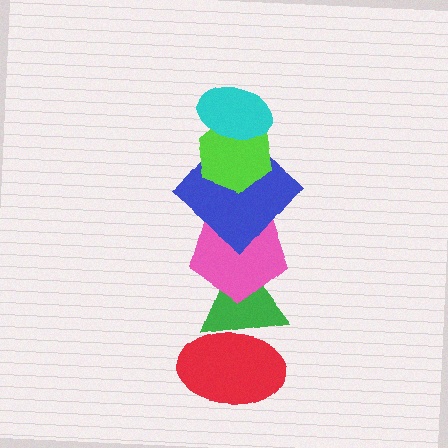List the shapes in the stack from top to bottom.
From top to bottom: the cyan ellipse, the lime hexagon, the blue diamond, the pink pentagon, the green triangle, the red ellipse.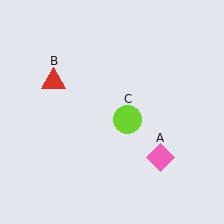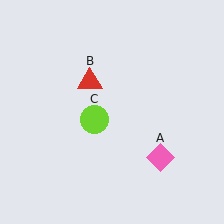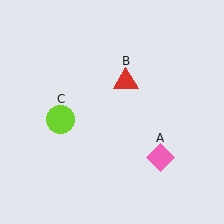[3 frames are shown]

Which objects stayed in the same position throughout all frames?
Pink diamond (object A) remained stationary.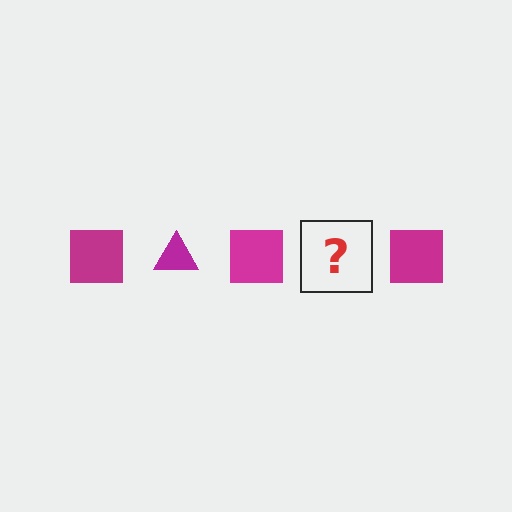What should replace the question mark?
The question mark should be replaced with a magenta triangle.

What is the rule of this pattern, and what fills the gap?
The rule is that the pattern cycles through square, triangle shapes in magenta. The gap should be filled with a magenta triangle.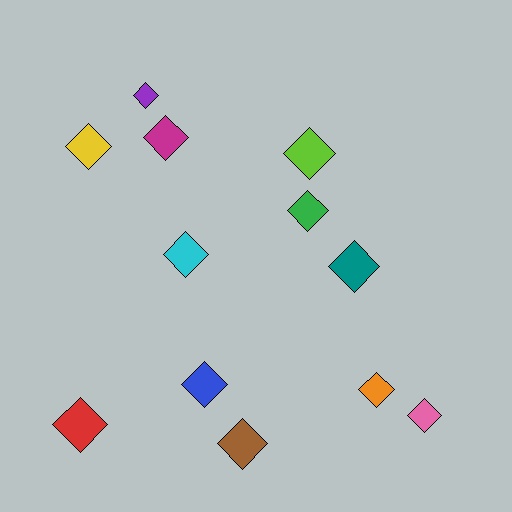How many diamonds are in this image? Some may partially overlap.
There are 12 diamonds.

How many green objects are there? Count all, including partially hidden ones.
There is 1 green object.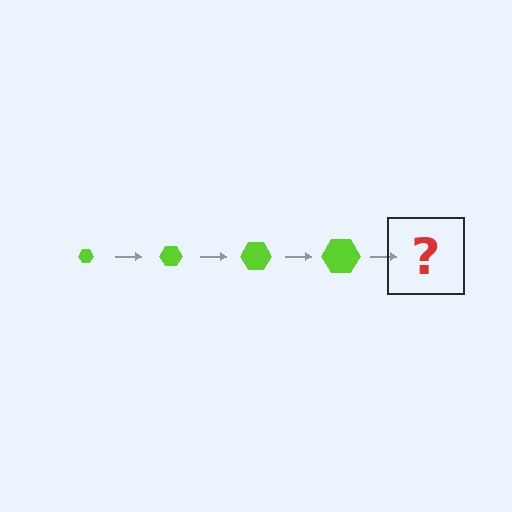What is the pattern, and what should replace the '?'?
The pattern is that the hexagon gets progressively larger each step. The '?' should be a lime hexagon, larger than the previous one.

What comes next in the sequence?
The next element should be a lime hexagon, larger than the previous one.